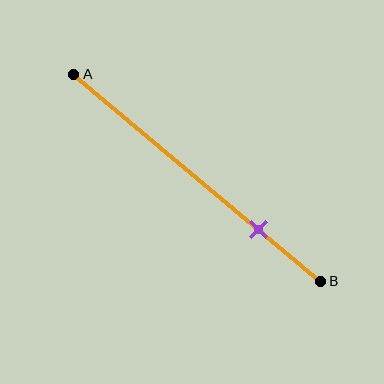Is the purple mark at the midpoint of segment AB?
No, the mark is at about 75% from A, not at the 50% midpoint.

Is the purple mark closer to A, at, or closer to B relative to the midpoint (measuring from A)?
The purple mark is closer to point B than the midpoint of segment AB.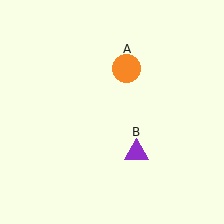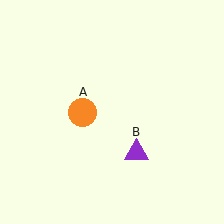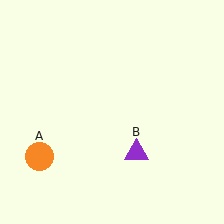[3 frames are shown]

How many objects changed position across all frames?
1 object changed position: orange circle (object A).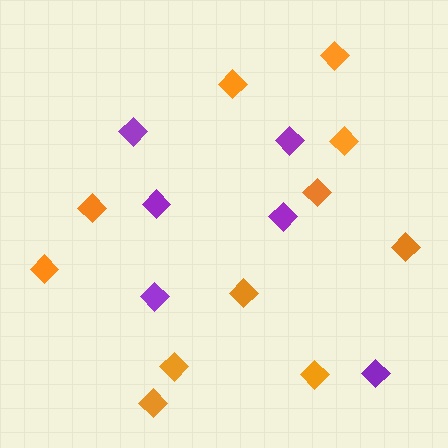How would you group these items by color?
There are 2 groups: one group of orange diamonds (11) and one group of purple diamonds (6).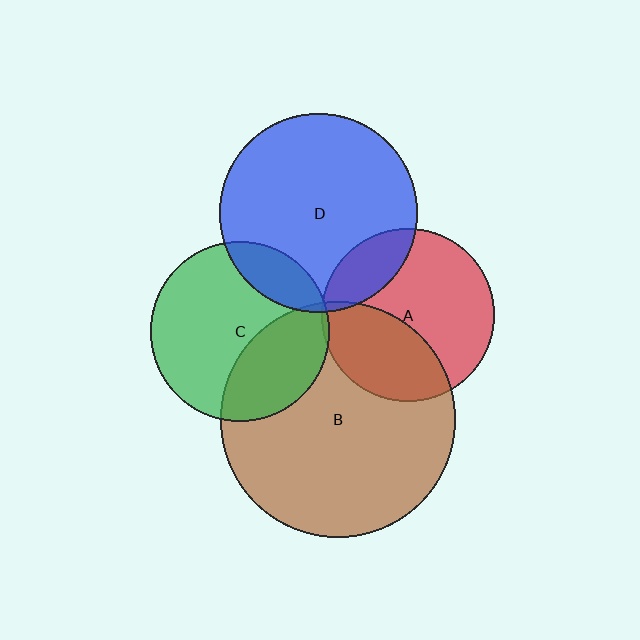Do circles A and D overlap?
Yes.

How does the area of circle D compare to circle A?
Approximately 1.3 times.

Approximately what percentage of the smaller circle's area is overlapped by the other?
Approximately 20%.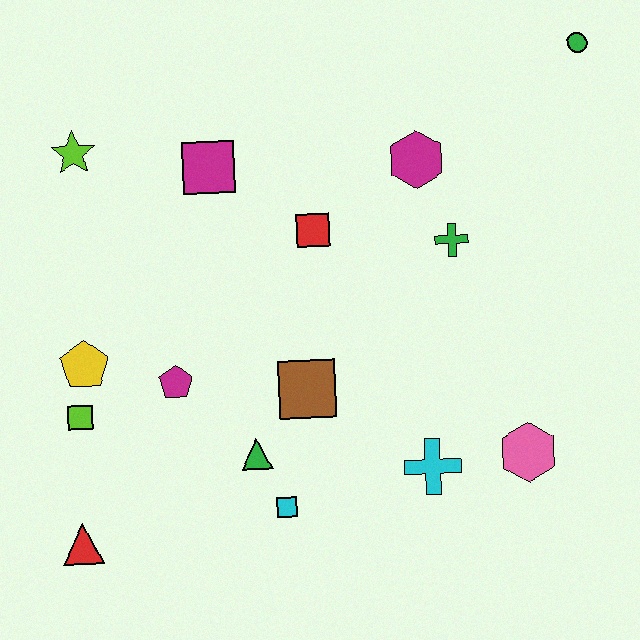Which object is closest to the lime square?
The yellow pentagon is closest to the lime square.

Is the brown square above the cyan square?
Yes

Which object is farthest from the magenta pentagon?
The green circle is farthest from the magenta pentagon.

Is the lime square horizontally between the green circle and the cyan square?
No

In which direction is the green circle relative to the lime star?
The green circle is to the right of the lime star.